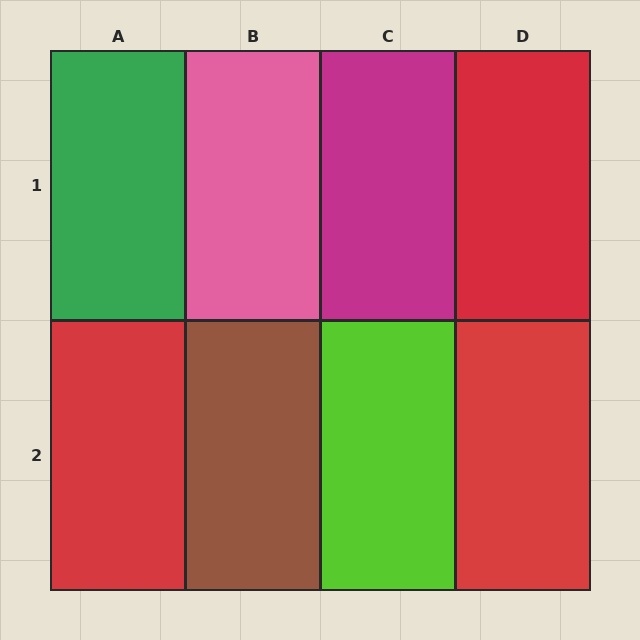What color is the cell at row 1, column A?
Green.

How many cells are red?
3 cells are red.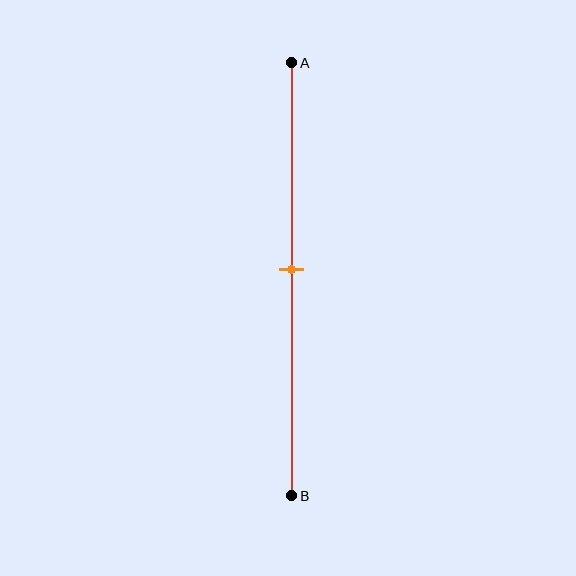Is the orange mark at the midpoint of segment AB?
Yes, the mark is approximately at the midpoint.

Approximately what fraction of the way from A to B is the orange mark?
The orange mark is approximately 50% of the way from A to B.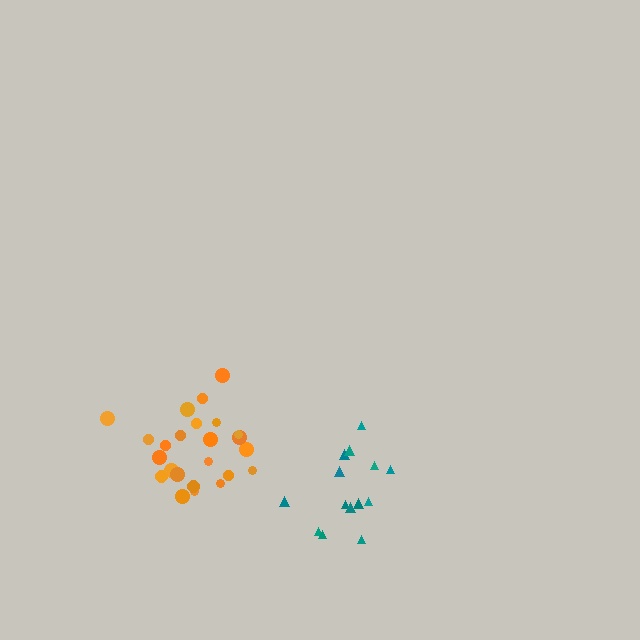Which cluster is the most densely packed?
Orange.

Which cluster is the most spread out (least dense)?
Teal.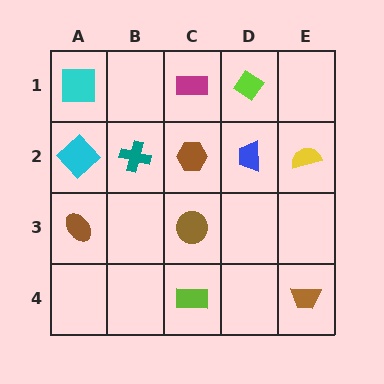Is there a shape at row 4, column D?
No, that cell is empty.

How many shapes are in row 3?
2 shapes.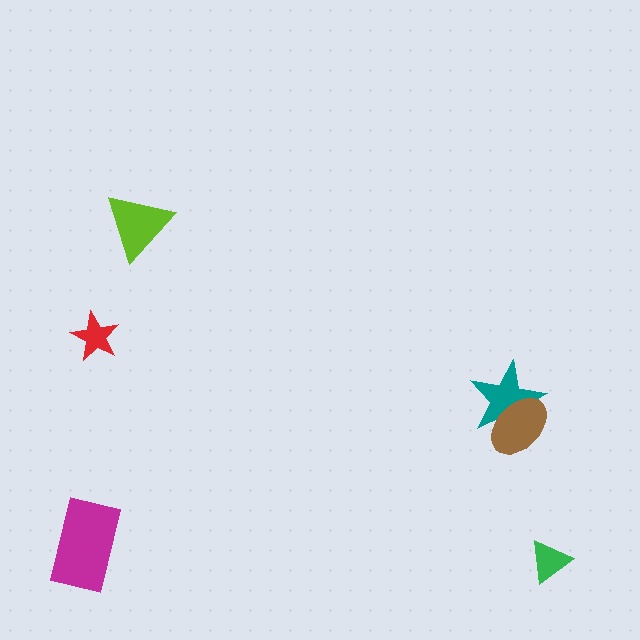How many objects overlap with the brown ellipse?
1 object overlaps with the brown ellipse.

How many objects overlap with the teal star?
1 object overlaps with the teal star.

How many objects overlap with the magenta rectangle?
0 objects overlap with the magenta rectangle.